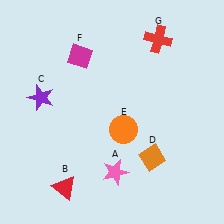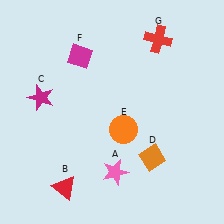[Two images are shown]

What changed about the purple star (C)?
In Image 1, C is purple. In Image 2, it changed to magenta.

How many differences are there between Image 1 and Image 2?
There is 1 difference between the two images.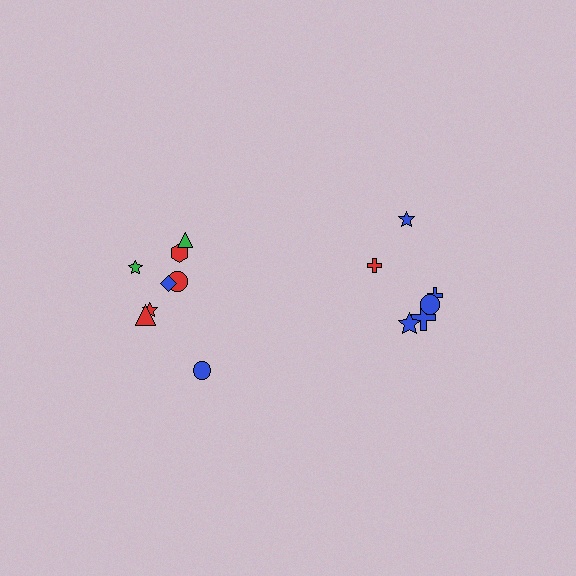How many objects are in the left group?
There are 8 objects.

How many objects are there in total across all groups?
There are 14 objects.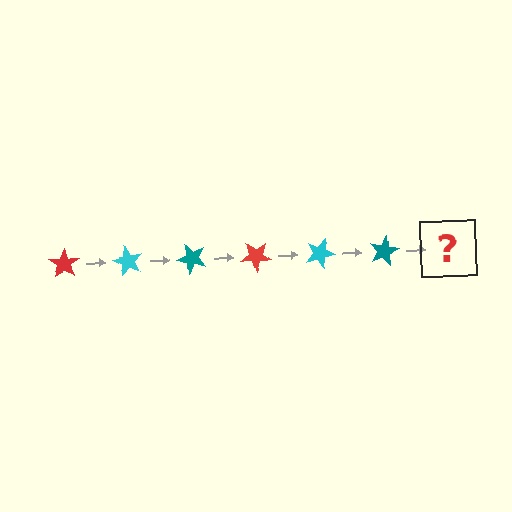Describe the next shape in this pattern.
It should be a red star, rotated 360 degrees from the start.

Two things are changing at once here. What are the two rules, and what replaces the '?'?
The two rules are that it rotates 60 degrees each step and the color cycles through red, cyan, and teal. The '?' should be a red star, rotated 360 degrees from the start.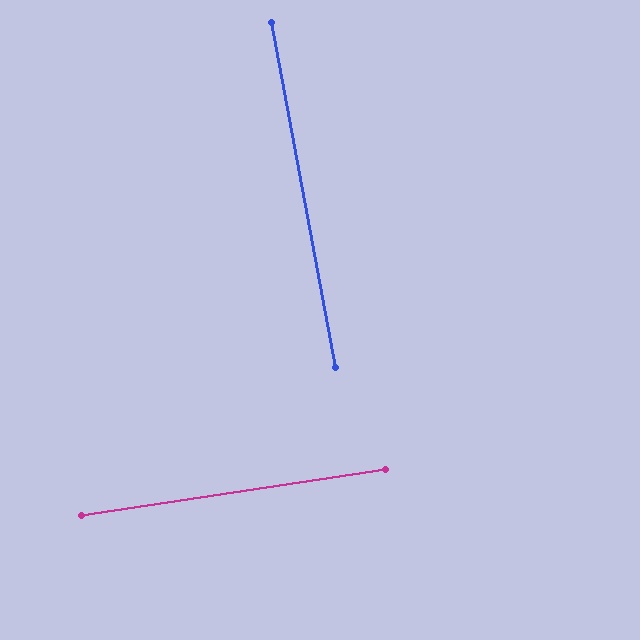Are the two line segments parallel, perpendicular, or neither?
Perpendicular — they meet at approximately 88°.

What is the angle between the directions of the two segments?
Approximately 88 degrees.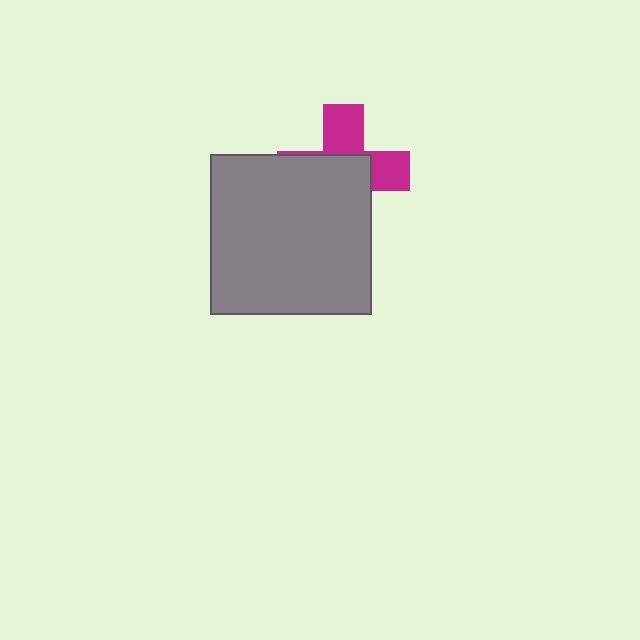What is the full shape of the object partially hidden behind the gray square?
The partially hidden object is a magenta cross.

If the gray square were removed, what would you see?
You would see the complete magenta cross.